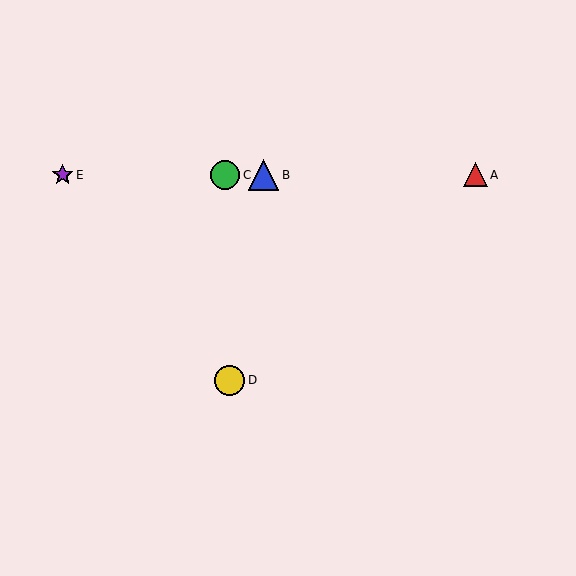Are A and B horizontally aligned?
Yes, both are at y≈175.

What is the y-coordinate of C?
Object C is at y≈175.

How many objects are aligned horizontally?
4 objects (A, B, C, E) are aligned horizontally.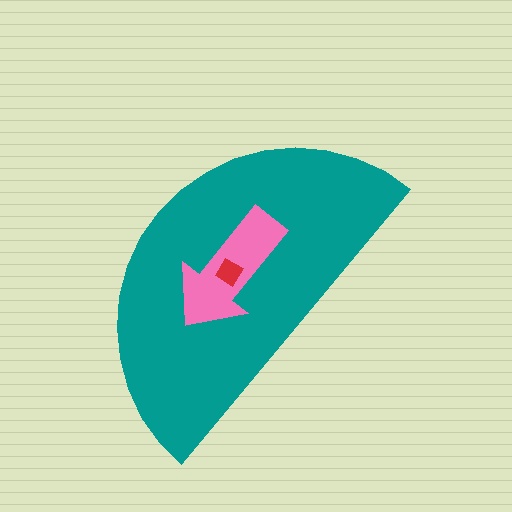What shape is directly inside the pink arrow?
The red diamond.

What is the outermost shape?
The teal semicircle.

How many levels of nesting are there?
3.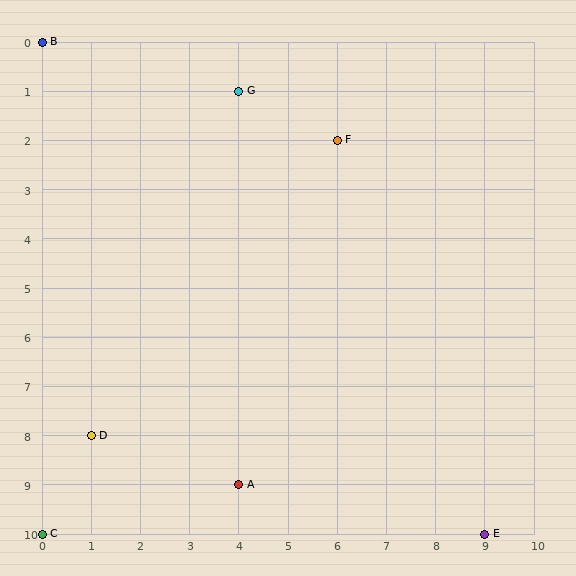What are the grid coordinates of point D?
Point D is at grid coordinates (1, 8).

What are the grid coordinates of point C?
Point C is at grid coordinates (0, 10).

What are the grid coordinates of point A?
Point A is at grid coordinates (4, 9).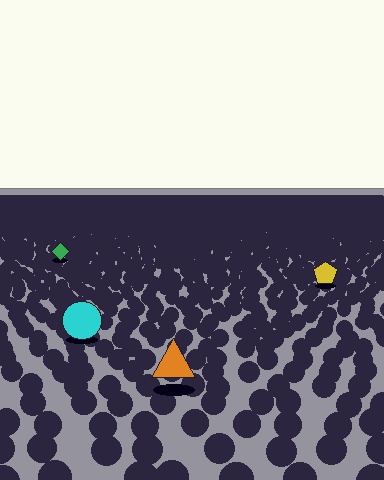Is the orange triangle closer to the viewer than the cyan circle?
Yes. The orange triangle is closer — you can tell from the texture gradient: the ground texture is coarser near it.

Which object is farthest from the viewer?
The green diamond is farthest from the viewer. It appears smaller and the ground texture around it is denser.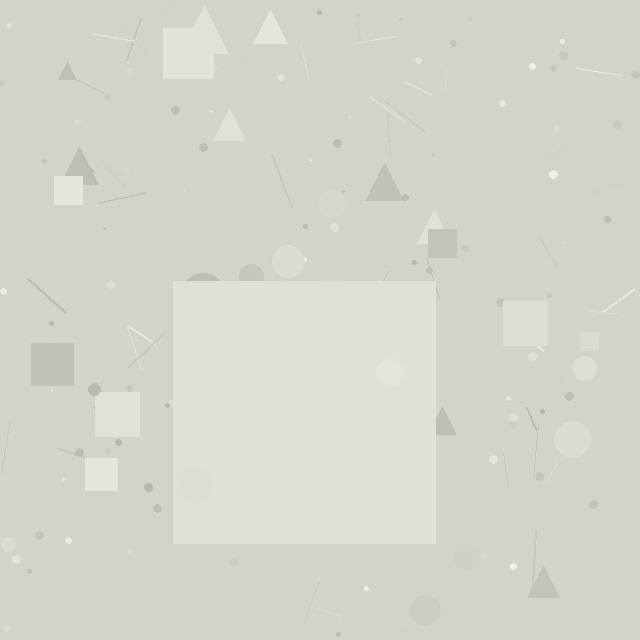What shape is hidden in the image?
A square is hidden in the image.